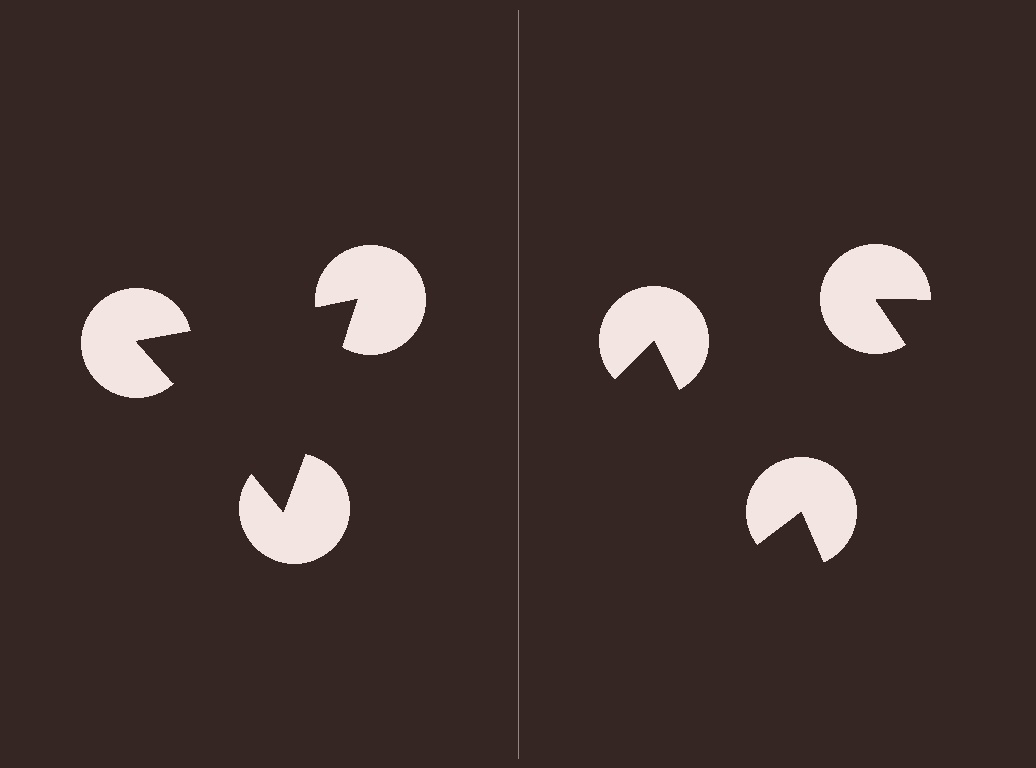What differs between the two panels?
The pac-man discs are positioned identically on both sides; only the wedge orientations differ. On the left they align to a triangle; on the right they are misaligned.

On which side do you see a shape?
An illusory triangle appears on the left side. On the right side the wedge cuts are rotated, so no coherent shape forms.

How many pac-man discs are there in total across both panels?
6 — 3 on each side.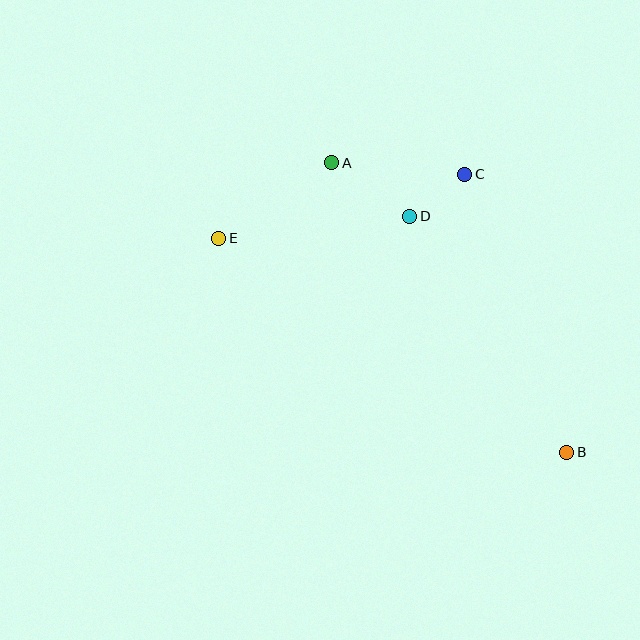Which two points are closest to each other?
Points C and D are closest to each other.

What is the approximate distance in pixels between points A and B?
The distance between A and B is approximately 373 pixels.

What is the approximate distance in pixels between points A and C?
The distance between A and C is approximately 134 pixels.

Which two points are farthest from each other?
Points B and E are farthest from each other.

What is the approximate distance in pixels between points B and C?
The distance between B and C is approximately 296 pixels.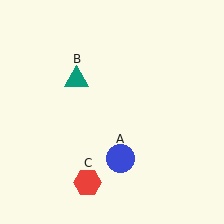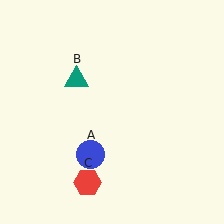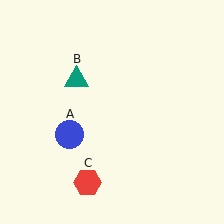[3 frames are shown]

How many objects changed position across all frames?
1 object changed position: blue circle (object A).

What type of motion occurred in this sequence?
The blue circle (object A) rotated clockwise around the center of the scene.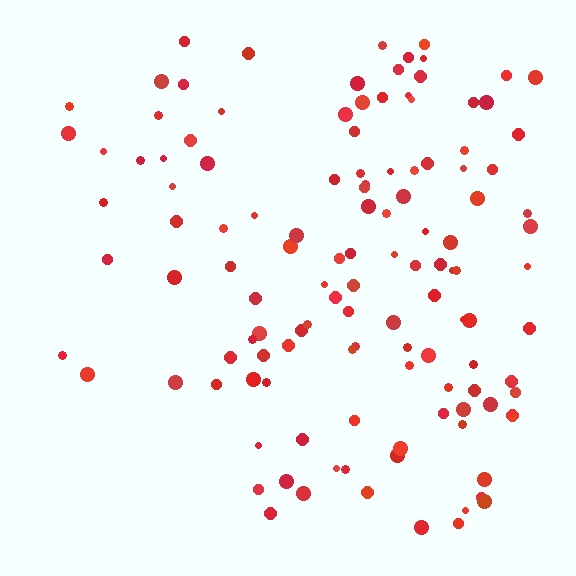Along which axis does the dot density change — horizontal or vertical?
Horizontal.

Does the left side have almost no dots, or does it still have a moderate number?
Still a moderate number, just noticeably fewer than the right.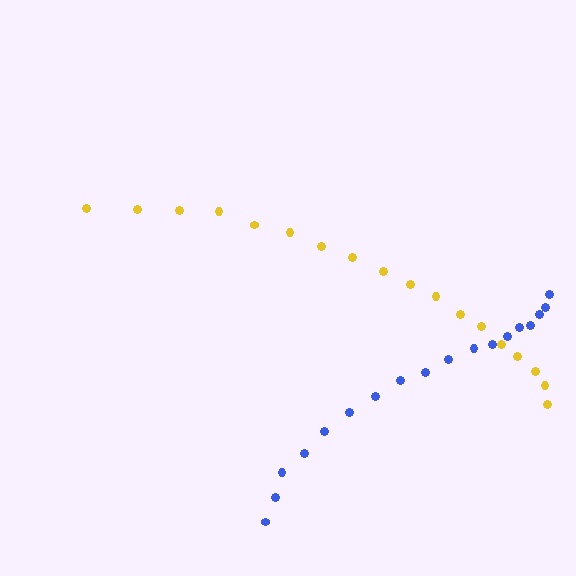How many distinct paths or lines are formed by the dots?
There are 2 distinct paths.